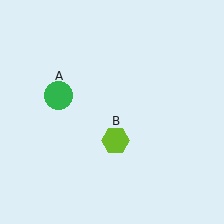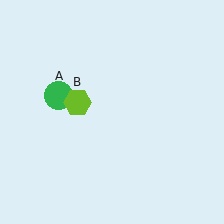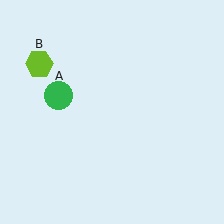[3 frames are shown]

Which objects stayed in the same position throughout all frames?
Green circle (object A) remained stationary.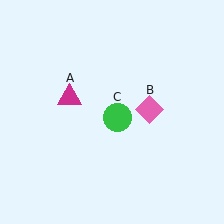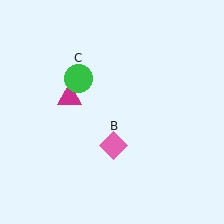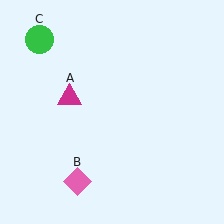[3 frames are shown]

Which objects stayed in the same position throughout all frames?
Magenta triangle (object A) remained stationary.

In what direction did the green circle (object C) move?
The green circle (object C) moved up and to the left.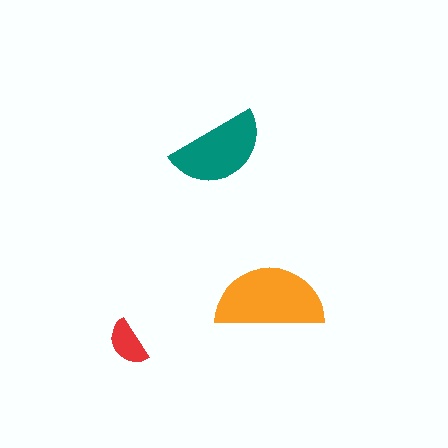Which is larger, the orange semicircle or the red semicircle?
The orange one.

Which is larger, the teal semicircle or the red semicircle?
The teal one.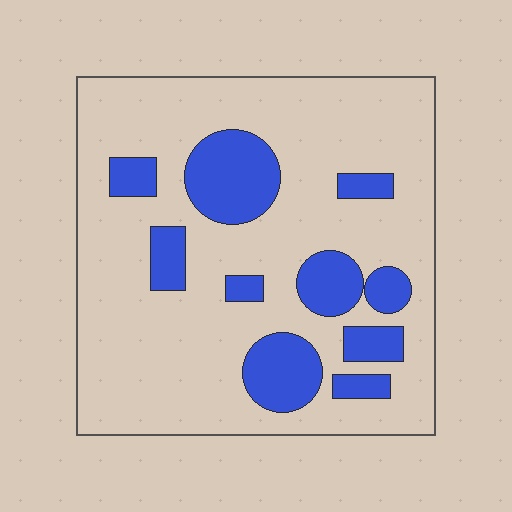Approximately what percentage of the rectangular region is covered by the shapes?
Approximately 20%.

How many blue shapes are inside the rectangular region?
10.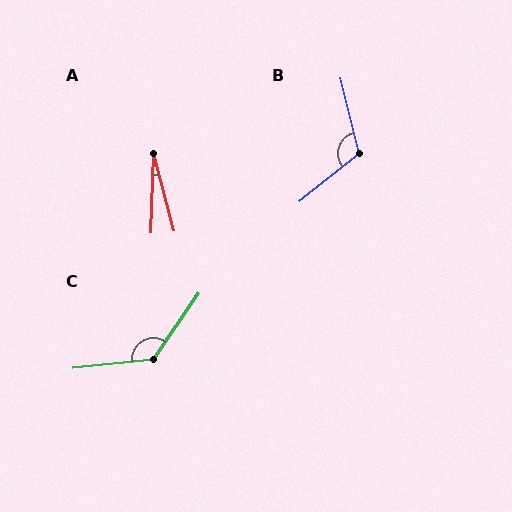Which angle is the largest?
C, at approximately 131 degrees.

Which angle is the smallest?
A, at approximately 17 degrees.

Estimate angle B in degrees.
Approximately 115 degrees.